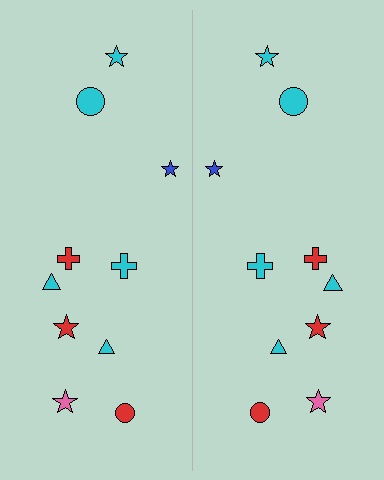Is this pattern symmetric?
Yes, this pattern has bilateral (reflection) symmetry.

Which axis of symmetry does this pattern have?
The pattern has a vertical axis of symmetry running through the center of the image.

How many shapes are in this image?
There are 20 shapes in this image.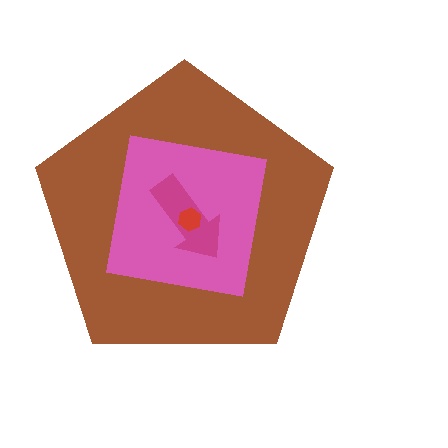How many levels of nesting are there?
4.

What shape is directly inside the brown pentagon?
The pink square.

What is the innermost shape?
The red hexagon.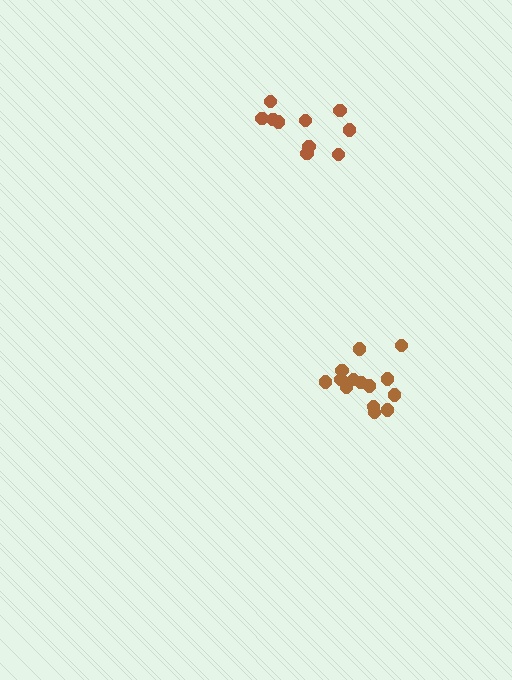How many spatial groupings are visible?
There are 2 spatial groupings.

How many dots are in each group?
Group 1: 10 dots, Group 2: 14 dots (24 total).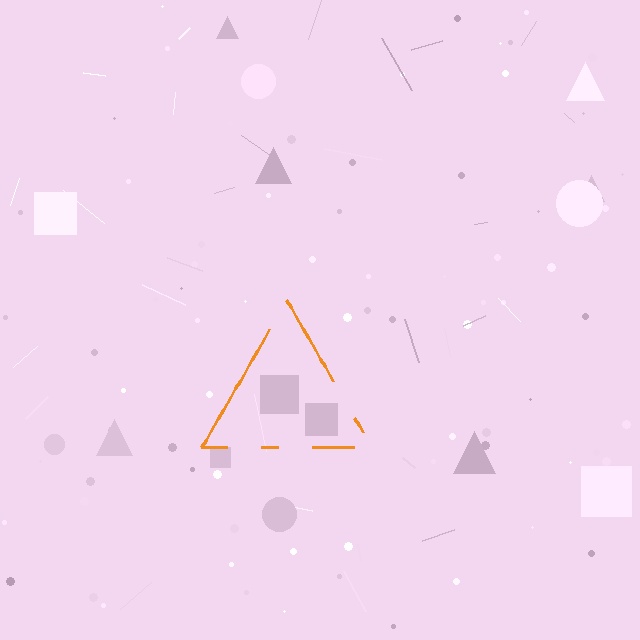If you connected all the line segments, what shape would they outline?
They would outline a triangle.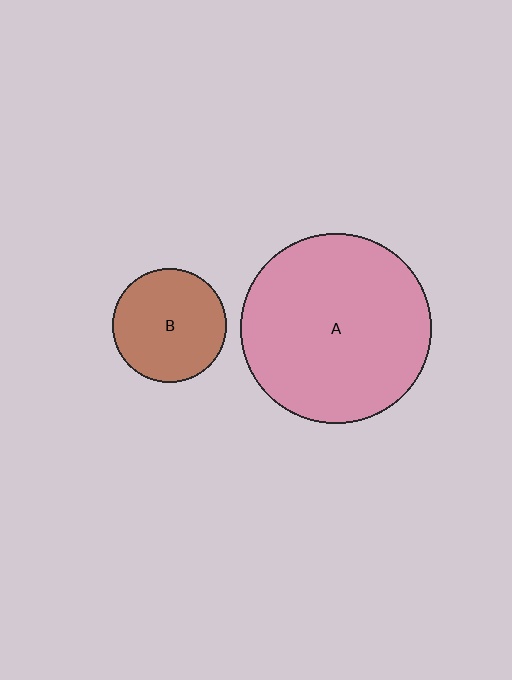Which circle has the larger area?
Circle A (pink).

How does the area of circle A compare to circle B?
Approximately 2.8 times.